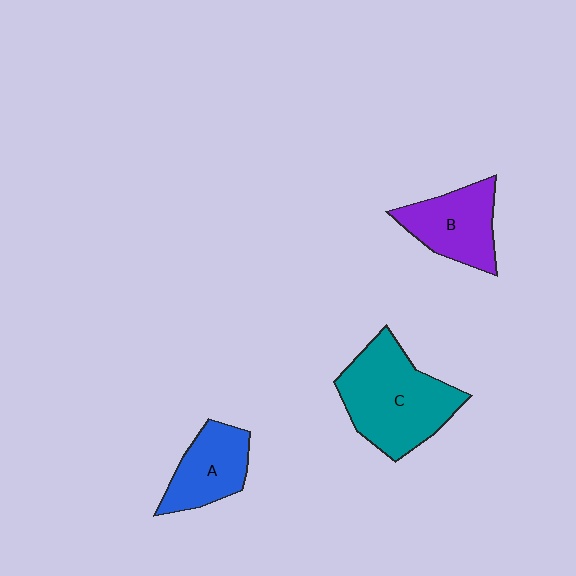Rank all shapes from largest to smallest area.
From largest to smallest: C (teal), B (purple), A (blue).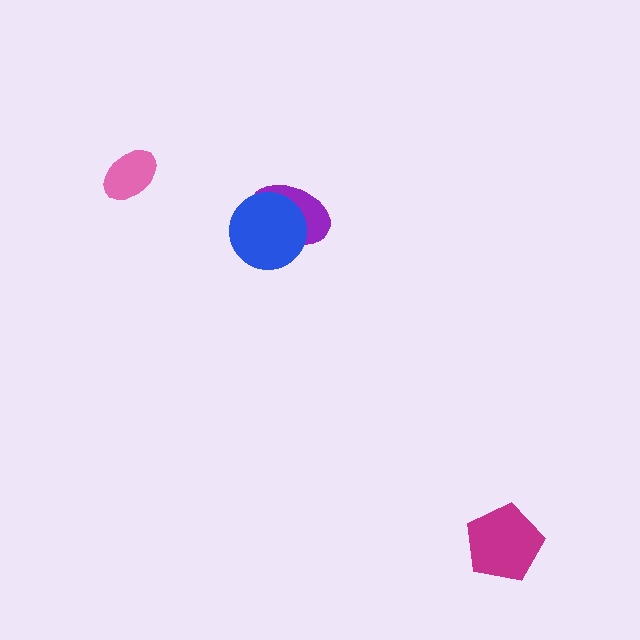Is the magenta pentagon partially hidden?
No, no other shape covers it.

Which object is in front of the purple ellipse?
The blue circle is in front of the purple ellipse.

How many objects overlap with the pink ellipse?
0 objects overlap with the pink ellipse.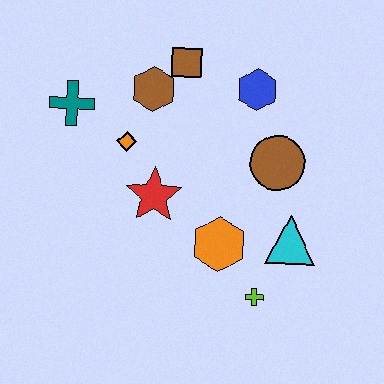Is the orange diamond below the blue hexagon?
Yes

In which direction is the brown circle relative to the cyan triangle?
The brown circle is above the cyan triangle.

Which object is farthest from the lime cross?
The teal cross is farthest from the lime cross.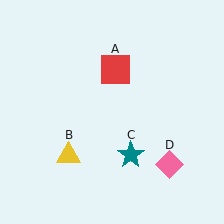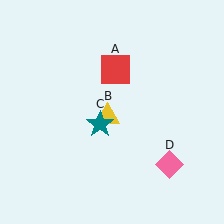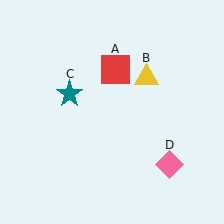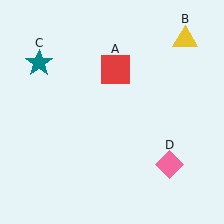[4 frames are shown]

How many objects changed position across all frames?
2 objects changed position: yellow triangle (object B), teal star (object C).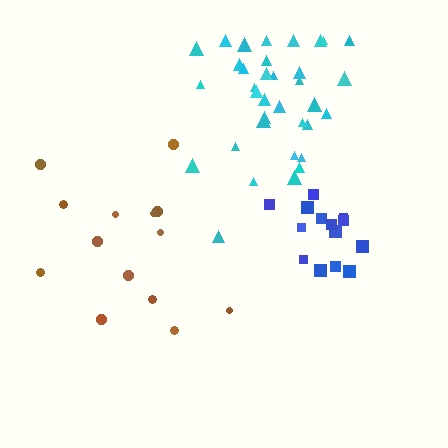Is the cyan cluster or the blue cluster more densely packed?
Blue.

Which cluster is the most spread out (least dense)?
Brown.